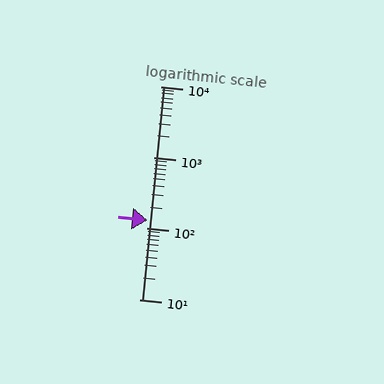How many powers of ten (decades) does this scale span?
The scale spans 3 decades, from 10 to 10000.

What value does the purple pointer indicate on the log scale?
The pointer indicates approximately 130.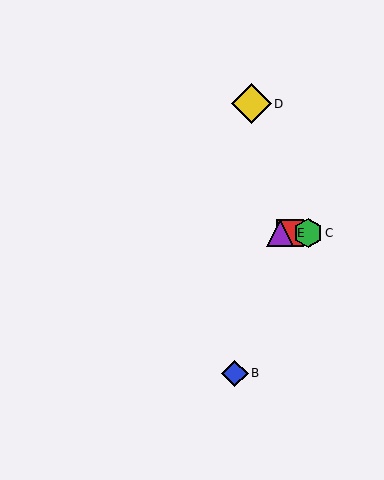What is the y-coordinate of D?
Object D is at y≈104.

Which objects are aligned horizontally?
Objects A, C, E are aligned horizontally.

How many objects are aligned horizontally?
3 objects (A, C, E) are aligned horizontally.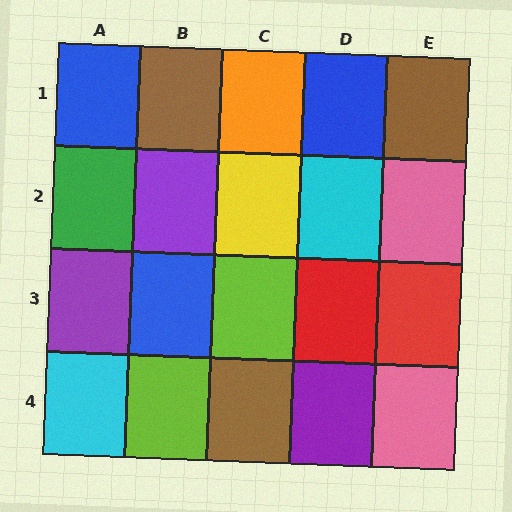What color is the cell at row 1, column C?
Orange.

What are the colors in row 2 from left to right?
Green, purple, yellow, cyan, pink.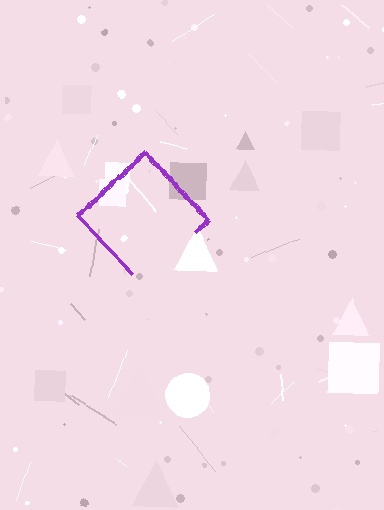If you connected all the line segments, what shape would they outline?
They would outline a diamond.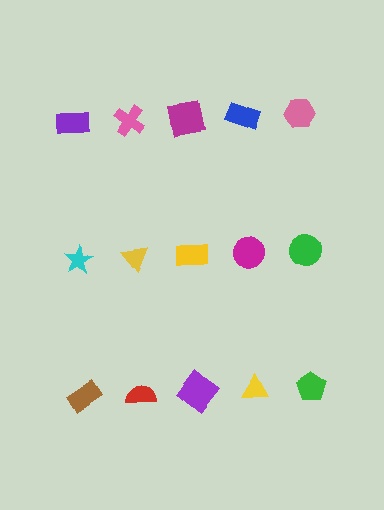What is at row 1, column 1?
A purple rectangle.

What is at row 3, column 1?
A brown rectangle.